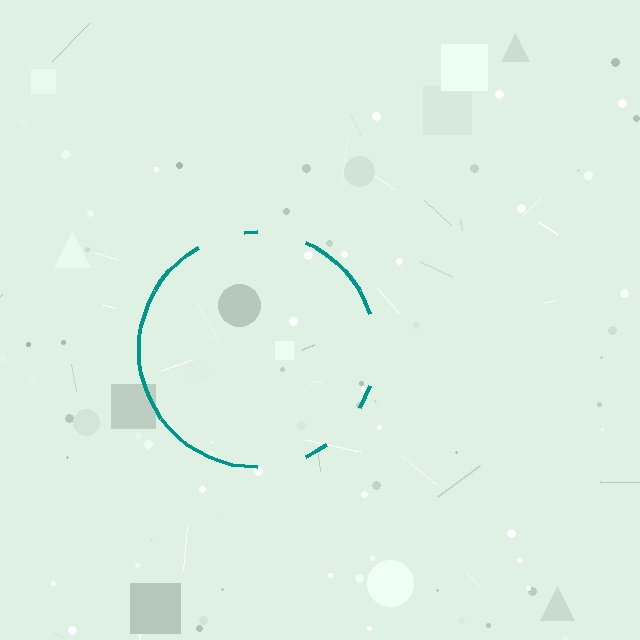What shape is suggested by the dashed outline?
The dashed outline suggests a circle.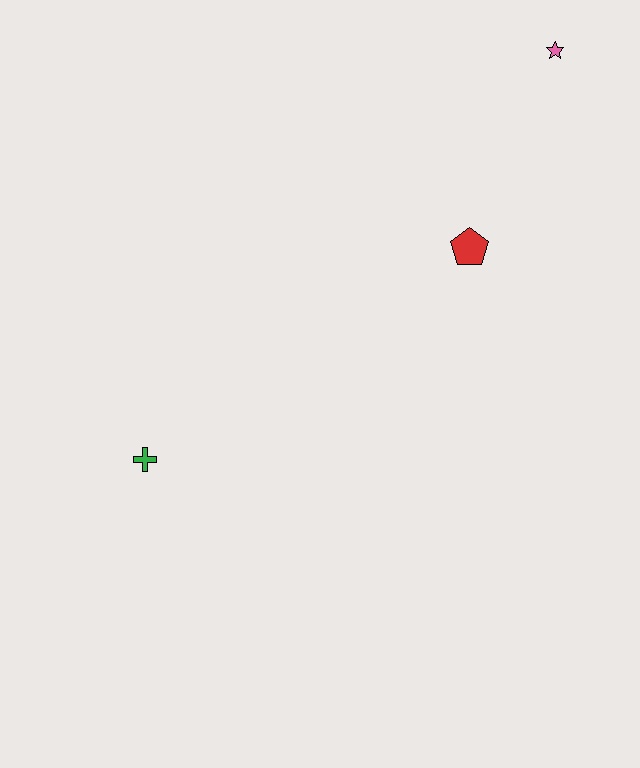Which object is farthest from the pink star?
The green cross is farthest from the pink star.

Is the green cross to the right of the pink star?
No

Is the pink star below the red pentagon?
No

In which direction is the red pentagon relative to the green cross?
The red pentagon is to the right of the green cross.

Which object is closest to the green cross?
The red pentagon is closest to the green cross.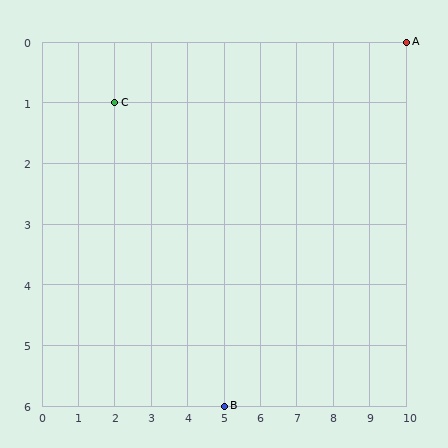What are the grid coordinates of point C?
Point C is at grid coordinates (2, 1).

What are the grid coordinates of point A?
Point A is at grid coordinates (10, 0).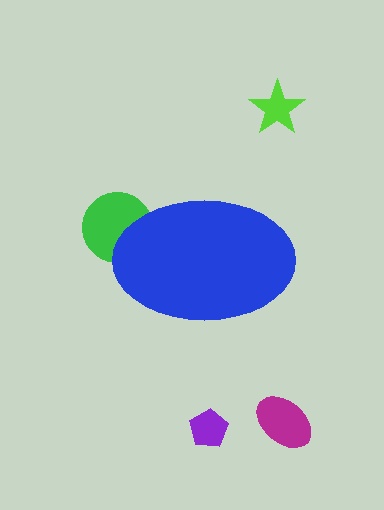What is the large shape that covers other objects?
A blue ellipse.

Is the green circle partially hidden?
Yes, the green circle is partially hidden behind the blue ellipse.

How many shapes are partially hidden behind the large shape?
1 shape is partially hidden.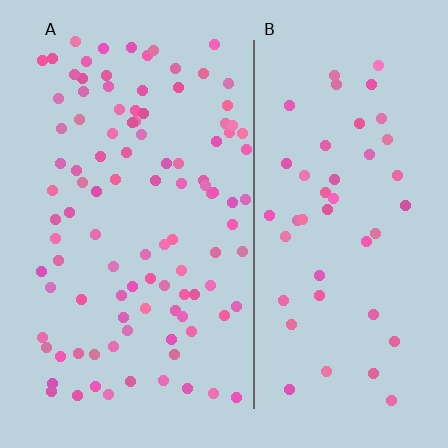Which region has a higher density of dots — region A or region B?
A (the left).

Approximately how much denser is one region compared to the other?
Approximately 2.2× — region A over region B.